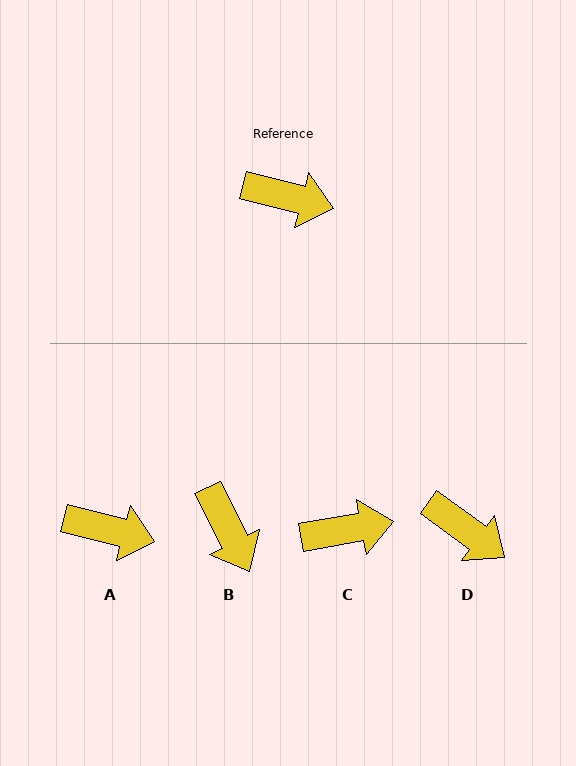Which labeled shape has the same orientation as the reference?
A.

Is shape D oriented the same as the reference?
No, it is off by about 22 degrees.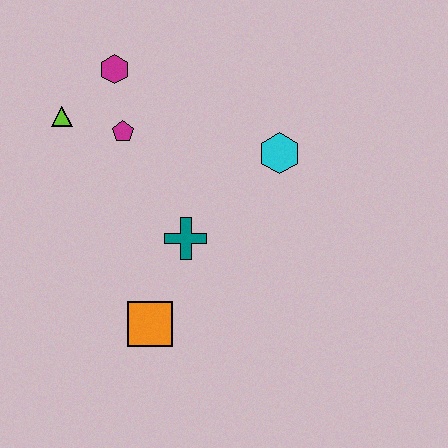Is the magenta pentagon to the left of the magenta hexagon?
No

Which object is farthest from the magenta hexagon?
The orange square is farthest from the magenta hexagon.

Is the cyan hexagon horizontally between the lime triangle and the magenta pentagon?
No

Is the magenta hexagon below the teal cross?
No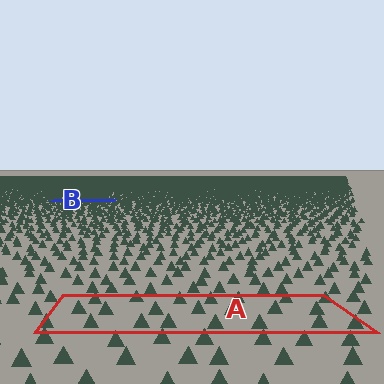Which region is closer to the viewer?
Region A is closer. The texture elements there are larger and more spread out.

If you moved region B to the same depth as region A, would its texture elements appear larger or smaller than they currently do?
They would appear larger. At a closer depth, the same texture elements are projected at a bigger on-screen size.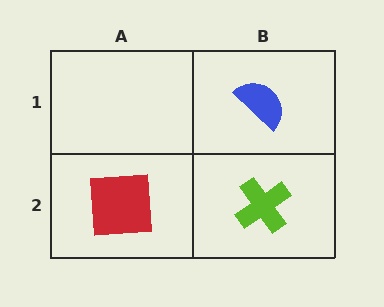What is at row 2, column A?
A red square.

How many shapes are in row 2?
2 shapes.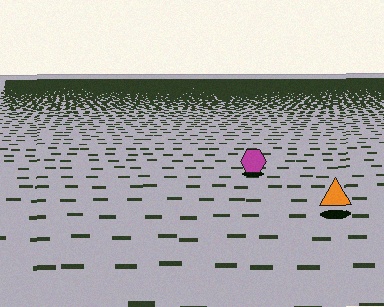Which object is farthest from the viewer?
The magenta hexagon is farthest from the viewer. It appears smaller and the ground texture around it is denser.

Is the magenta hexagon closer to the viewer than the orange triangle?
No. The orange triangle is closer — you can tell from the texture gradient: the ground texture is coarser near it.